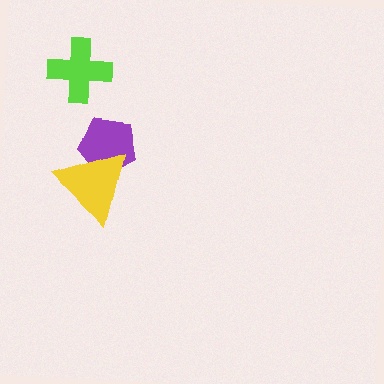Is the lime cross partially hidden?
No, no other shape covers it.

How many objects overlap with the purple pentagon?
1 object overlaps with the purple pentagon.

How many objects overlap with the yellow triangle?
1 object overlaps with the yellow triangle.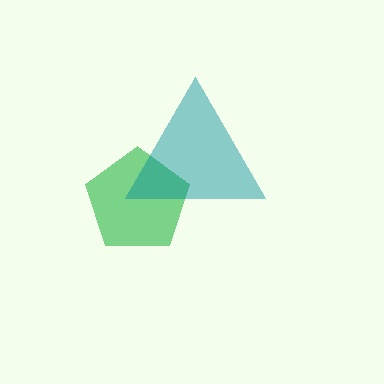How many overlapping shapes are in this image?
There are 2 overlapping shapes in the image.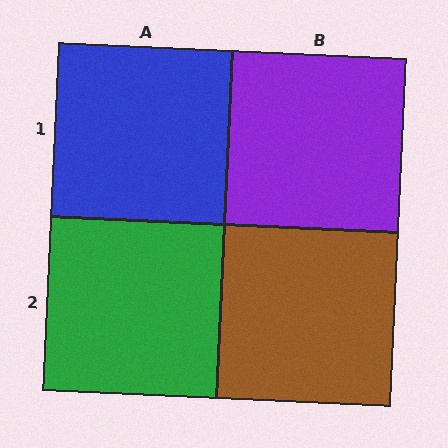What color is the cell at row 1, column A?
Blue.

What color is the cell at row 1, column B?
Purple.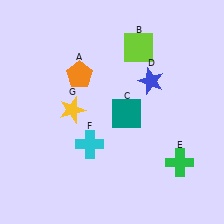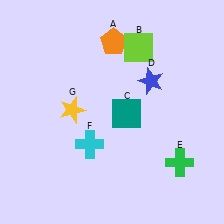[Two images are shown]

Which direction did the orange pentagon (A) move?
The orange pentagon (A) moved right.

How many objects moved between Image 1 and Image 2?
1 object moved between the two images.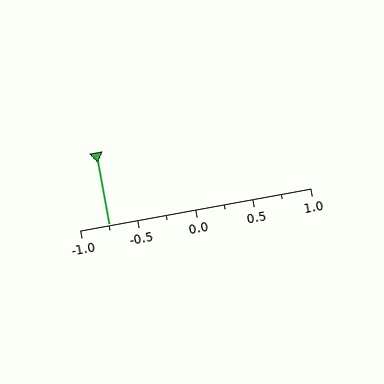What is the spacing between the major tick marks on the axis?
The major ticks are spaced 0.5 apart.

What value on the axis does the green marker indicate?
The marker indicates approximately -0.75.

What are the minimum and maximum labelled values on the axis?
The axis runs from -1.0 to 1.0.